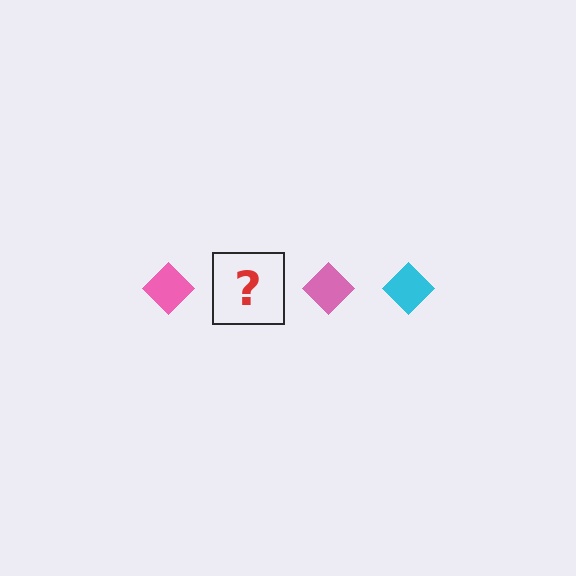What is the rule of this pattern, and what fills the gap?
The rule is that the pattern cycles through pink, cyan diamonds. The gap should be filled with a cyan diamond.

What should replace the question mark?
The question mark should be replaced with a cyan diamond.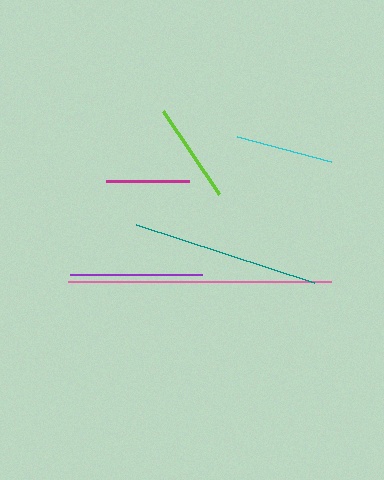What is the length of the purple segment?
The purple segment is approximately 132 pixels long.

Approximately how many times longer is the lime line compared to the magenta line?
The lime line is approximately 1.2 times the length of the magenta line.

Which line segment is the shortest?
The magenta line is the shortest at approximately 84 pixels.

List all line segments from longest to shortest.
From longest to shortest: pink, teal, purple, lime, cyan, magenta.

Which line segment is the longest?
The pink line is the longest at approximately 263 pixels.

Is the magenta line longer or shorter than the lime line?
The lime line is longer than the magenta line.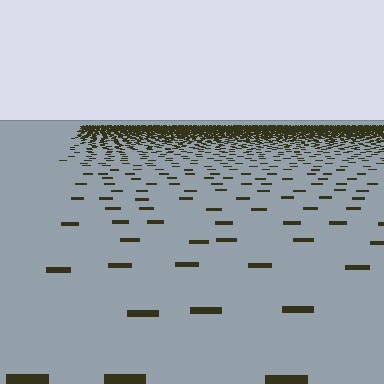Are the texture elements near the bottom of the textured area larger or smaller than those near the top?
Larger. Near the bottom, elements are closer to the viewer and appear at a bigger on-screen size.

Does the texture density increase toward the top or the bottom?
Density increases toward the top.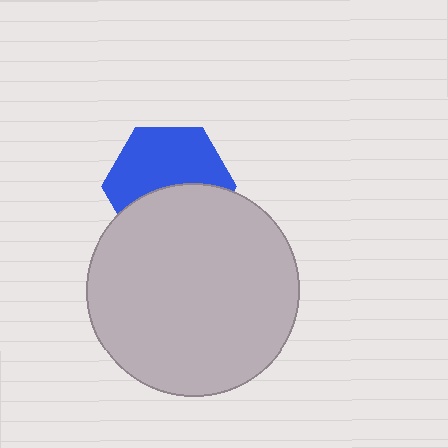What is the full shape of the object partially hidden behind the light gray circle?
The partially hidden object is a blue hexagon.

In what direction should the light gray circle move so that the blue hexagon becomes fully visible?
The light gray circle should move down. That is the shortest direction to clear the overlap and leave the blue hexagon fully visible.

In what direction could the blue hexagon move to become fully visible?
The blue hexagon could move up. That would shift it out from behind the light gray circle entirely.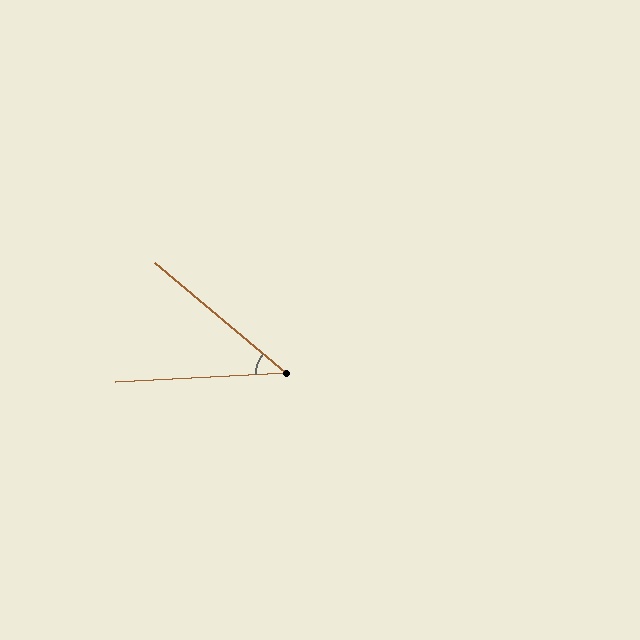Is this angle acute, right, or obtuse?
It is acute.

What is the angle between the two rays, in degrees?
Approximately 43 degrees.